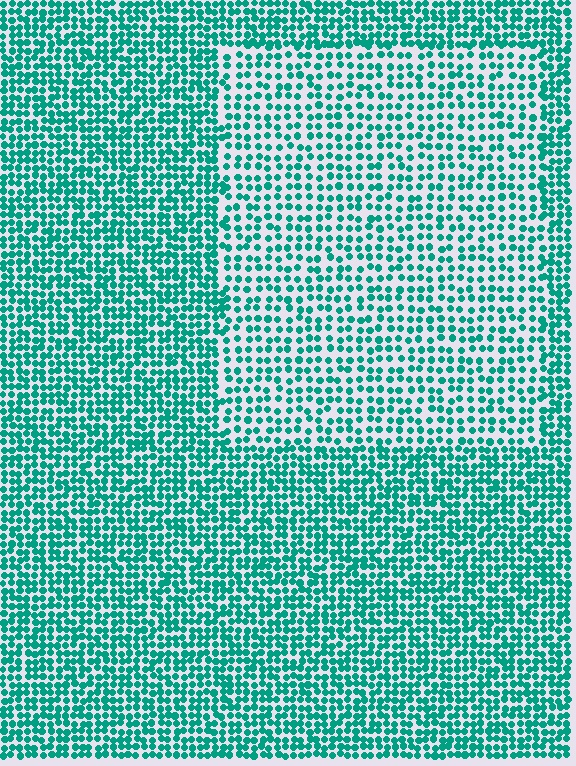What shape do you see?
I see a rectangle.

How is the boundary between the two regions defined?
The boundary is defined by a change in element density (approximately 1.7x ratio). All elements are the same color, size, and shape.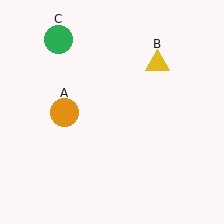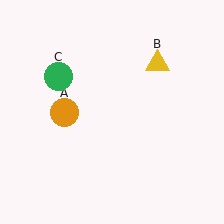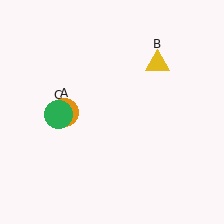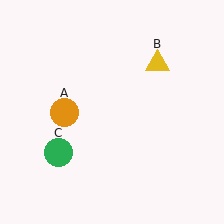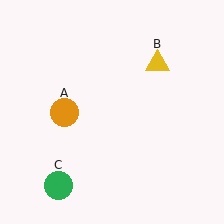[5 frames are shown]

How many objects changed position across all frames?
1 object changed position: green circle (object C).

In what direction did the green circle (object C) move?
The green circle (object C) moved down.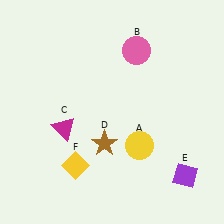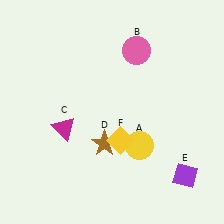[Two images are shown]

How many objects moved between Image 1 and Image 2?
1 object moved between the two images.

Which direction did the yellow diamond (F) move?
The yellow diamond (F) moved right.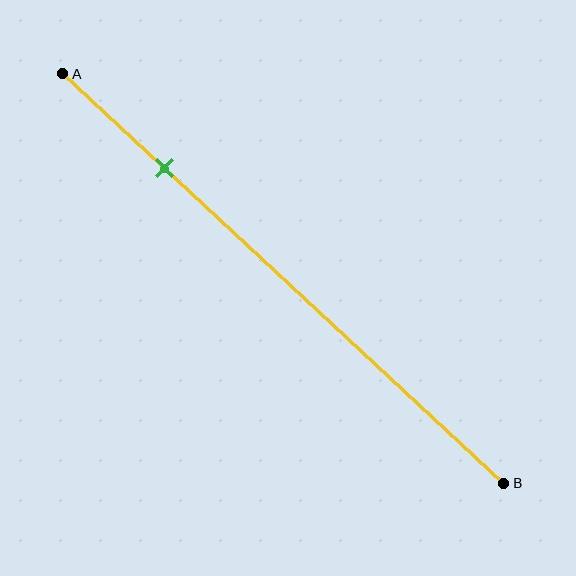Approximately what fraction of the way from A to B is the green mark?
The green mark is approximately 25% of the way from A to B.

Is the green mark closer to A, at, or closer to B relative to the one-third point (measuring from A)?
The green mark is closer to point A than the one-third point of segment AB.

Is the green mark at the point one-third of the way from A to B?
No, the mark is at about 25% from A, not at the 33% one-third point.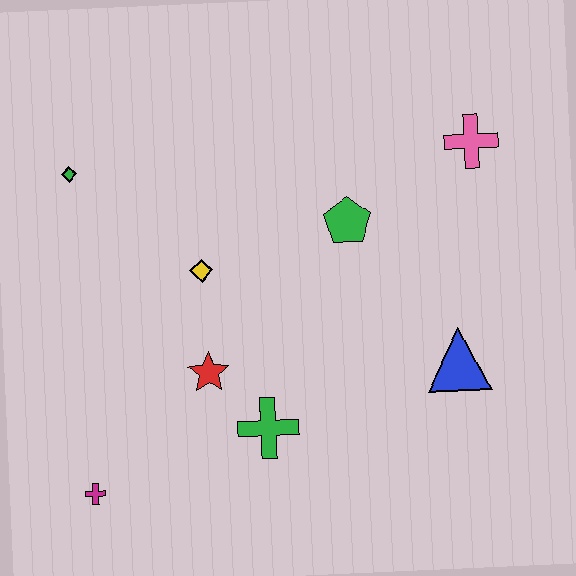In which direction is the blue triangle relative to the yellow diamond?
The blue triangle is to the right of the yellow diamond.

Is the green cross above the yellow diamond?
No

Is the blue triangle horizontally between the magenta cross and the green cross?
No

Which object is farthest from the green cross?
The pink cross is farthest from the green cross.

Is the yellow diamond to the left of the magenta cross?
No